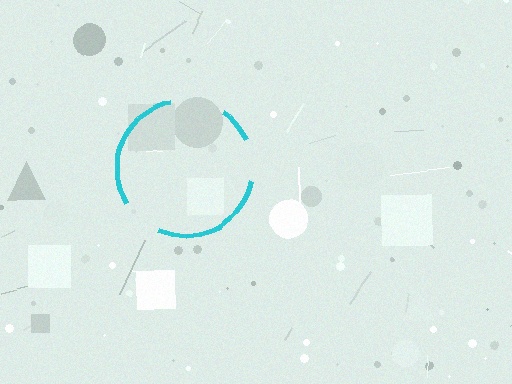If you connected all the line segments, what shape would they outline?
They would outline a circle.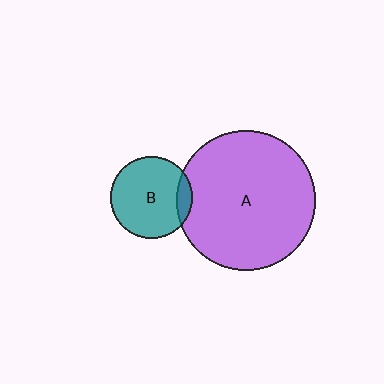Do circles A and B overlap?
Yes.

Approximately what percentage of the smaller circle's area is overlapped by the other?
Approximately 10%.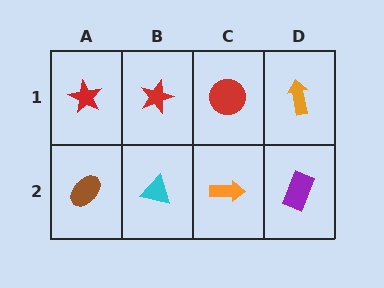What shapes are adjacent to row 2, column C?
A red circle (row 1, column C), a cyan triangle (row 2, column B), a purple rectangle (row 2, column D).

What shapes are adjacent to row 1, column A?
A brown ellipse (row 2, column A), a red star (row 1, column B).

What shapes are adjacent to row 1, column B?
A cyan triangle (row 2, column B), a red star (row 1, column A), a red circle (row 1, column C).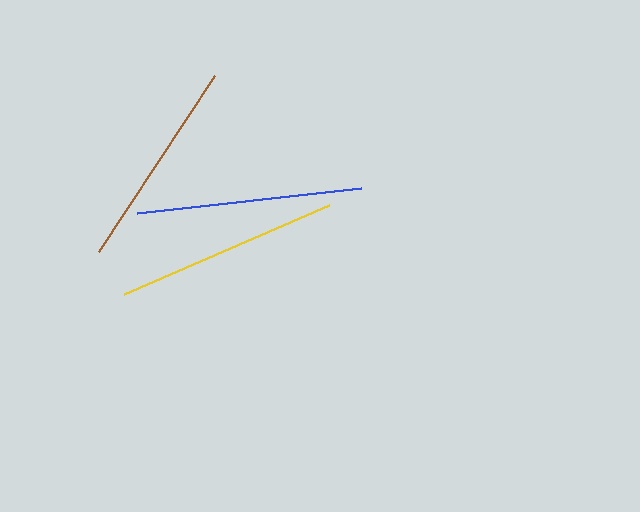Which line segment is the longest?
The blue line is the longest at approximately 226 pixels.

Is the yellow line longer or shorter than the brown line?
The yellow line is longer than the brown line.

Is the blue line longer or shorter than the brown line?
The blue line is longer than the brown line.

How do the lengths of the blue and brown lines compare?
The blue and brown lines are approximately the same length.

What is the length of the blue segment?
The blue segment is approximately 226 pixels long.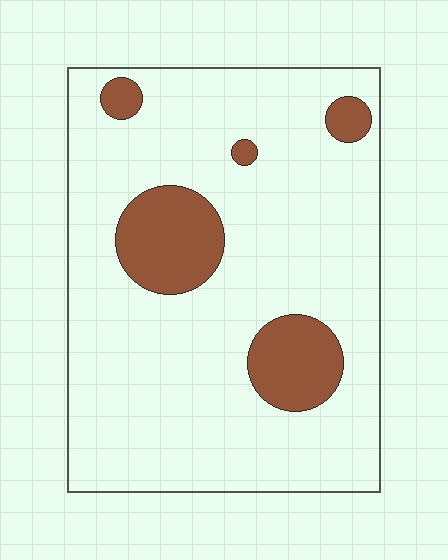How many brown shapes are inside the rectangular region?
5.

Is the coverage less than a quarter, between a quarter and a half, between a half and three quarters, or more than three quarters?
Less than a quarter.